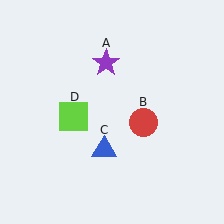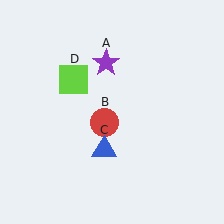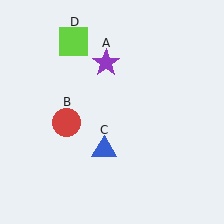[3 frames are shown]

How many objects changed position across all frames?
2 objects changed position: red circle (object B), lime square (object D).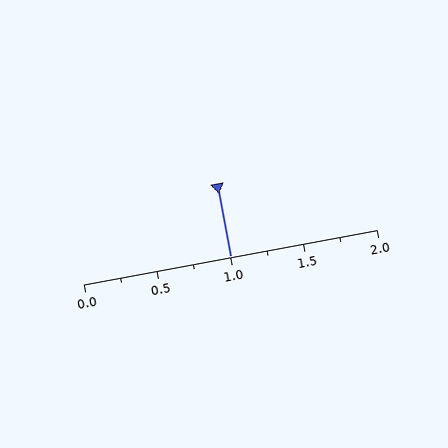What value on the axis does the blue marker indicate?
The marker indicates approximately 1.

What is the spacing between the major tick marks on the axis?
The major ticks are spaced 0.5 apart.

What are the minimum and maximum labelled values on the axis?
The axis runs from 0.0 to 2.0.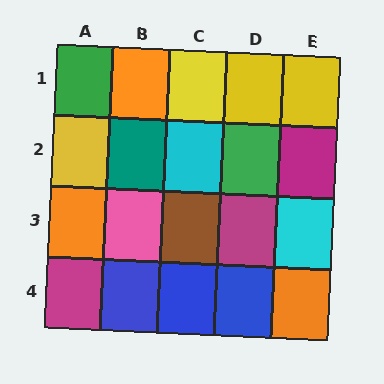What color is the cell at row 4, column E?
Orange.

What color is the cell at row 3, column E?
Cyan.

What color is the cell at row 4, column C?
Blue.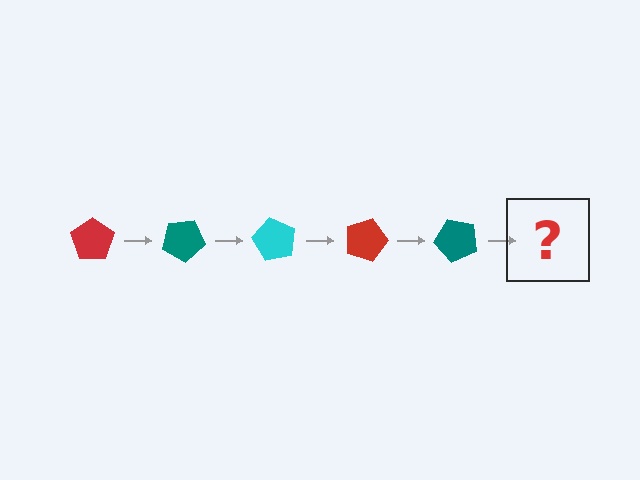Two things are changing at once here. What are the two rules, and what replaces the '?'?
The two rules are that it rotates 30 degrees each step and the color cycles through red, teal, and cyan. The '?' should be a cyan pentagon, rotated 150 degrees from the start.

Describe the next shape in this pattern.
It should be a cyan pentagon, rotated 150 degrees from the start.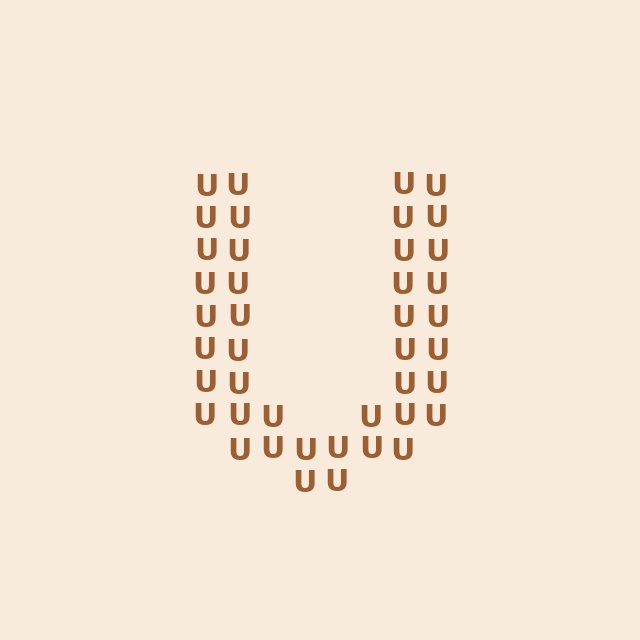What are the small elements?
The small elements are letter U's.